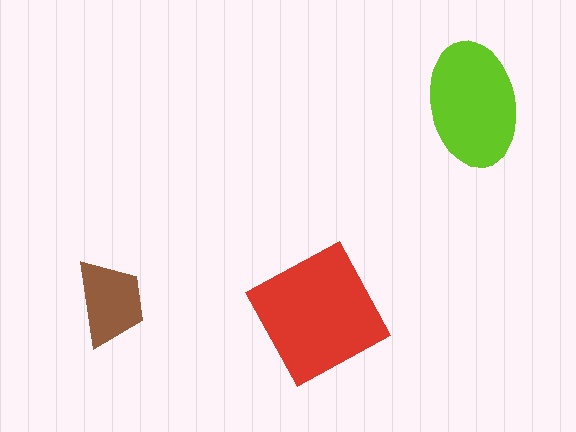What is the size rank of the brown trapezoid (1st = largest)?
3rd.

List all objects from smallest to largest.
The brown trapezoid, the lime ellipse, the red square.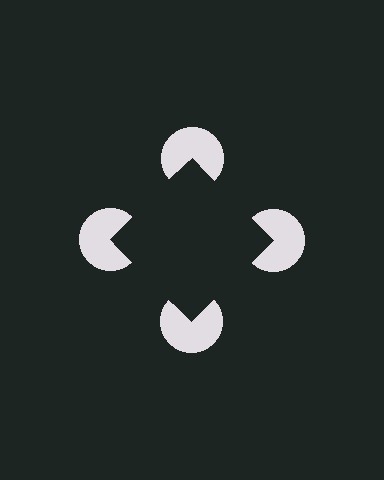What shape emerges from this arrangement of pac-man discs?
An illusory square — its edges are inferred from the aligned wedge cuts in the pac-man discs, not physically drawn.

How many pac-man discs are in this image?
There are 4 — one at each vertex of the illusory square.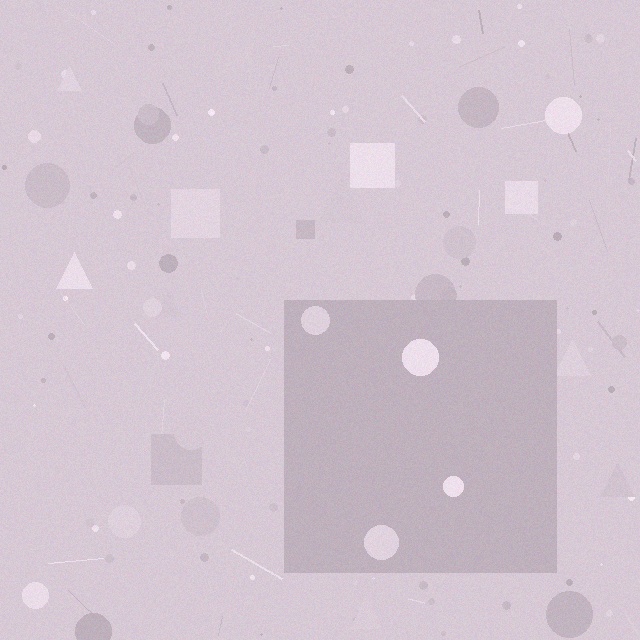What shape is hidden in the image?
A square is hidden in the image.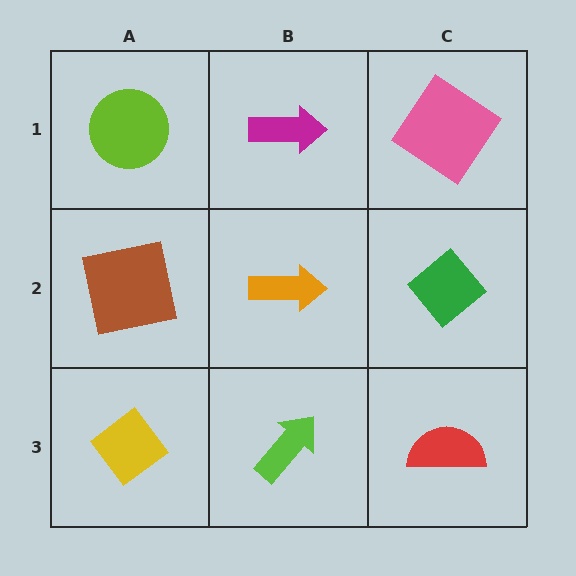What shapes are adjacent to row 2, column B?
A magenta arrow (row 1, column B), a lime arrow (row 3, column B), a brown square (row 2, column A), a green diamond (row 2, column C).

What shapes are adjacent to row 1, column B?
An orange arrow (row 2, column B), a lime circle (row 1, column A), a pink diamond (row 1, column C).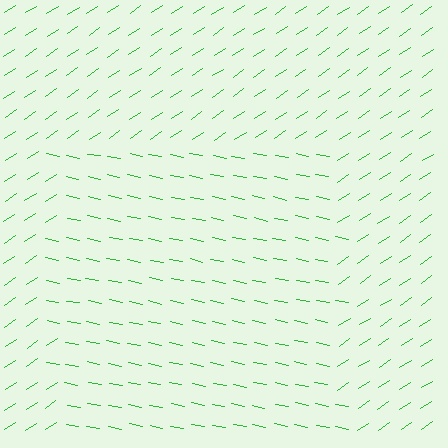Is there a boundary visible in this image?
Yes, there is a texture boundary formed by a change in line orientation.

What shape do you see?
I see a rectangle.